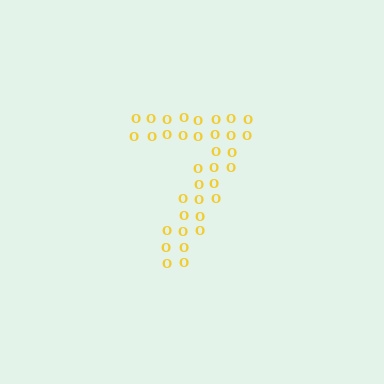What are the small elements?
The small elements are letter O's.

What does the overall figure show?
The overall figure shows the digit 7.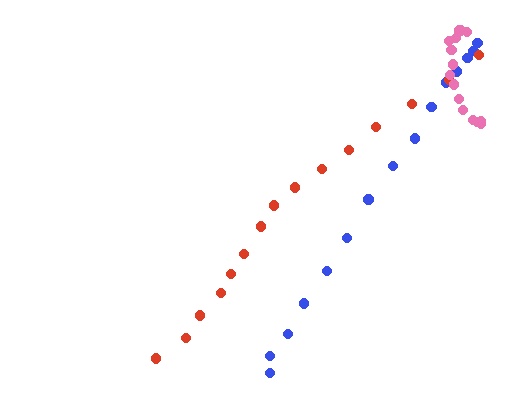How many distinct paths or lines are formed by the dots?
There are 3 distinct paths.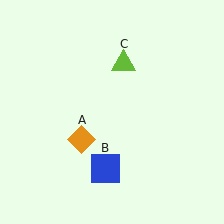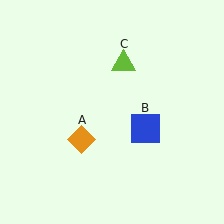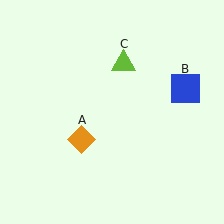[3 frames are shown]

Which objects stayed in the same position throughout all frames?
Orange diamond (object A) and lime triangle (object C) remained stationary.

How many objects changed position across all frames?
1 object changed position: blue square (object B).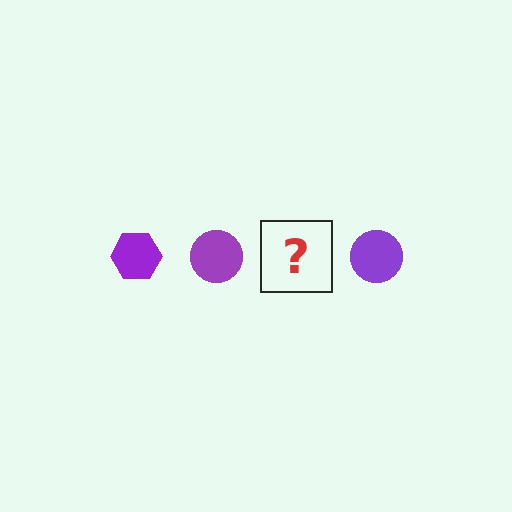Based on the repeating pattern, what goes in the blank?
The blank should be a purple hexagon.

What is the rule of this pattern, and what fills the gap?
The rule is that the pattern cycles through hexagon, circle shapes in purple. The gap should be filled with a purple hexagon.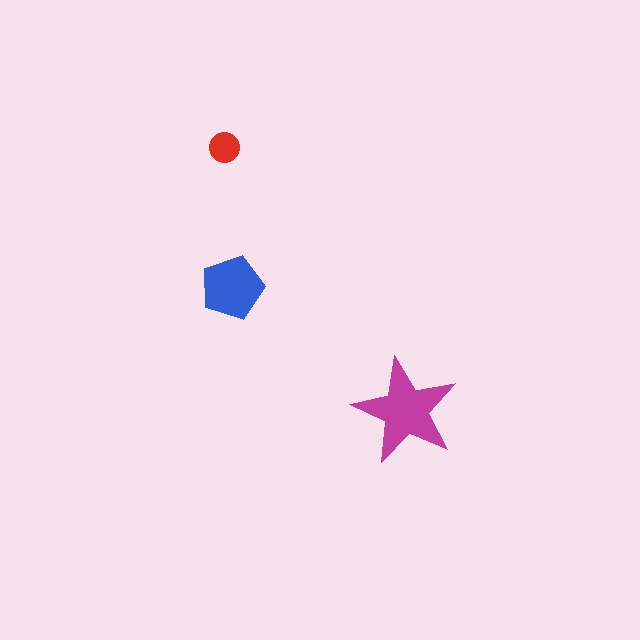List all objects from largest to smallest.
The magenta star, the blue pentagon, the red circle.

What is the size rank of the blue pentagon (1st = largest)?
2nd.